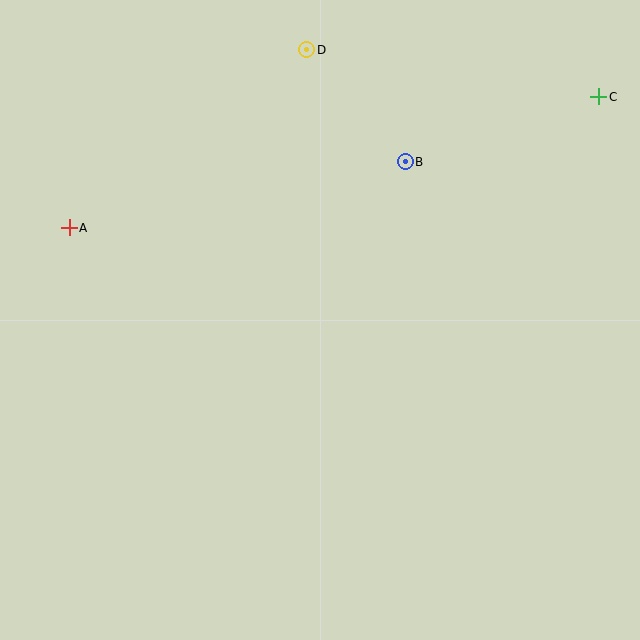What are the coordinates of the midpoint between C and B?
The midpoint between C and B is at (502, 129).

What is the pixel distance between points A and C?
The distance between A and C is 545 pixels.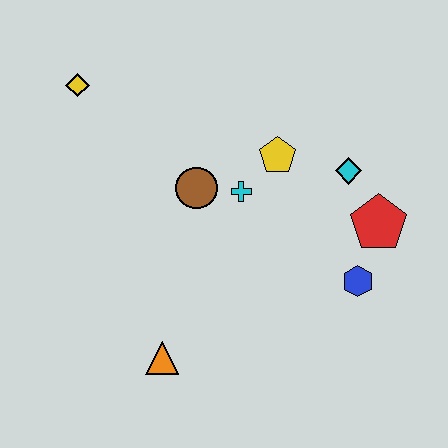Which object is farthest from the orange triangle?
The yellow diamond is farthest from the orange triangle.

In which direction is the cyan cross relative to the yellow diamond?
The cyan cross is to the right of the yellow diamond.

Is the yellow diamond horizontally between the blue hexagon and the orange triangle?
No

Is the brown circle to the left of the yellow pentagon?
Yes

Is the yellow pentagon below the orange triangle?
No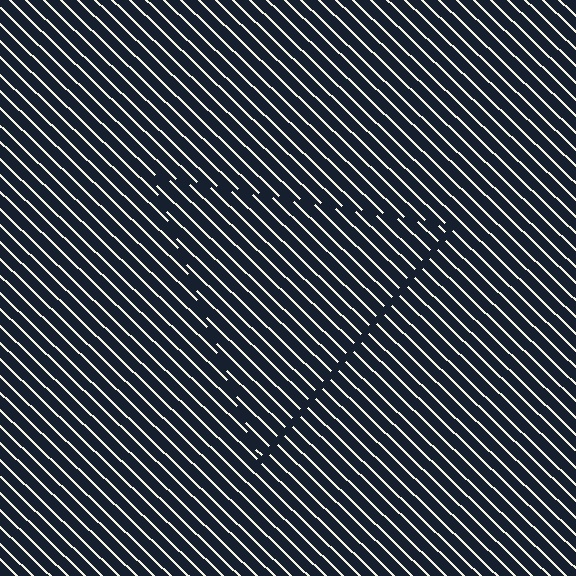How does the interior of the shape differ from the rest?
The interior of the shape contains the same grating, shifted by half a period — the contour is defined by the phase discontinuity where line-ends from the inner and outer gratings abut.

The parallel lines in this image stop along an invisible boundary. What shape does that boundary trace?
An illusory triangle. The interior of the shape contains the same grating, shifted by half a period — the contour is defined by the phase discontinuity where line-ends from the inner and outer gratings abut.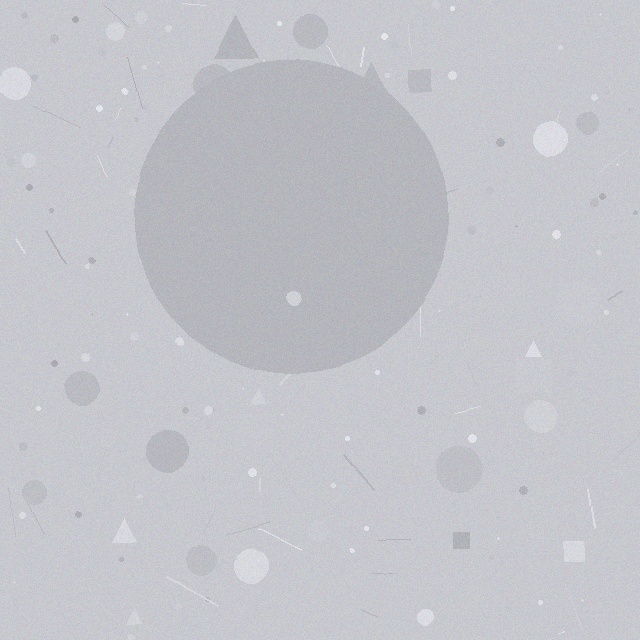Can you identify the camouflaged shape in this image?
The camouflaged shape is a circle.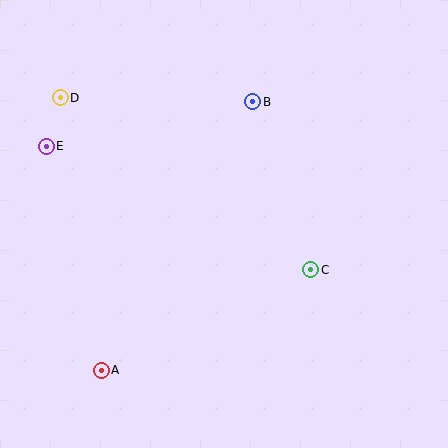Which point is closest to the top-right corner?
Point B is closest to the top-right corner.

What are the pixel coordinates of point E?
Point E is at (46, 146).